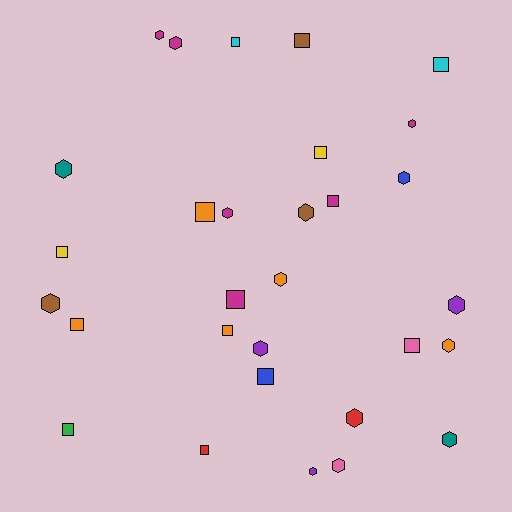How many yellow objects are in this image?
There are 2 yellow objects.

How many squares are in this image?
There are 14 squares.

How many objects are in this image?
There are 30 objects.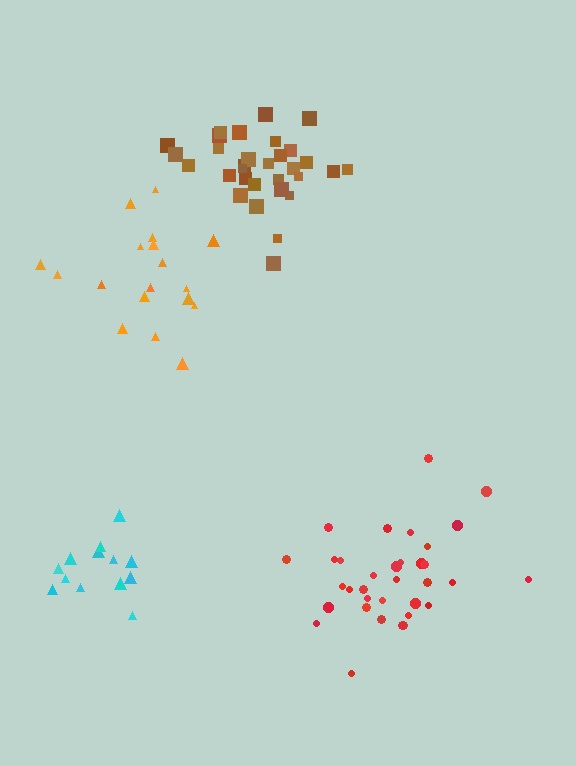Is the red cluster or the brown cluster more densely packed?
Brown.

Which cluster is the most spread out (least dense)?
Orange.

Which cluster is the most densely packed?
Brown.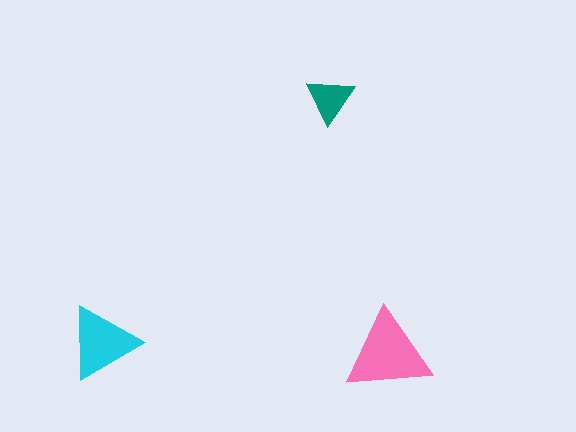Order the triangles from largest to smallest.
the pink one, the cyan one, the teal one.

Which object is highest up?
The teal triangle is topmost.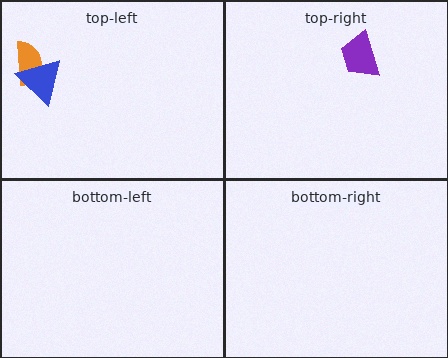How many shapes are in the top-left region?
2.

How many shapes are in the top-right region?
1.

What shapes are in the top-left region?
The orange semicircle, the blue triangle.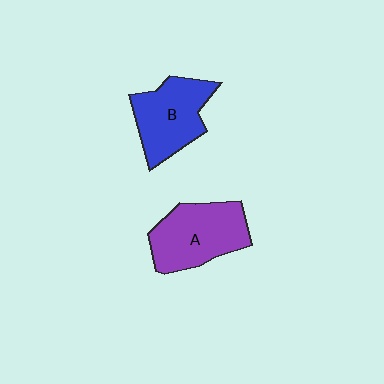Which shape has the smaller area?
Shape B (blue).